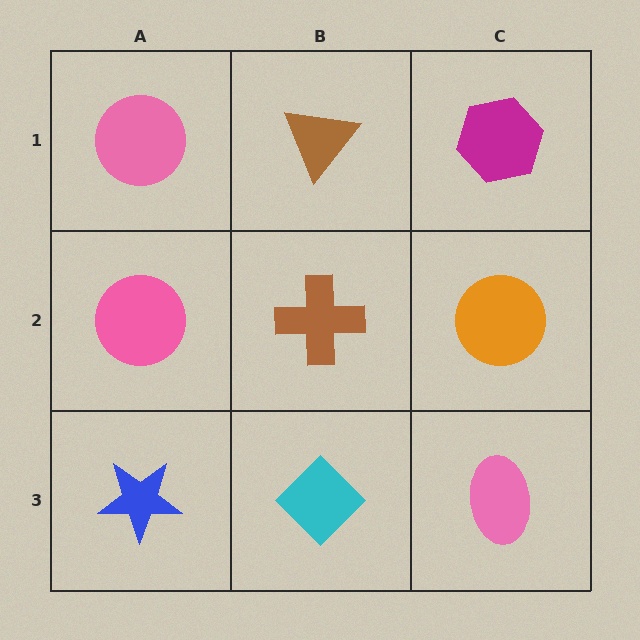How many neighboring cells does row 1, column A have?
2.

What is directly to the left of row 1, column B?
A pink circle.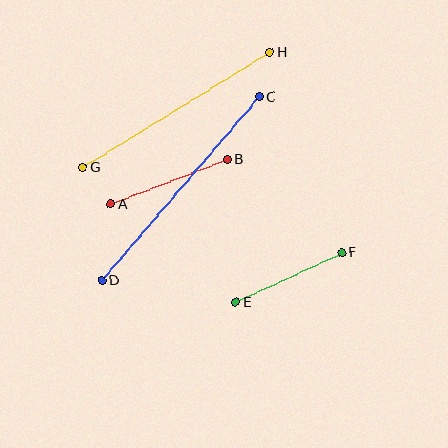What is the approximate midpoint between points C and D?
The midpoint is at approximately (181, 189) pixels.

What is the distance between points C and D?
The distance is approximately 242 pixels.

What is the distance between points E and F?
The distance is approximately 117 pixels.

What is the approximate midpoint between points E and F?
The midpoint is at approximately (288, 278) pixels.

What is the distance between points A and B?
The distance is approximately 125 pixels.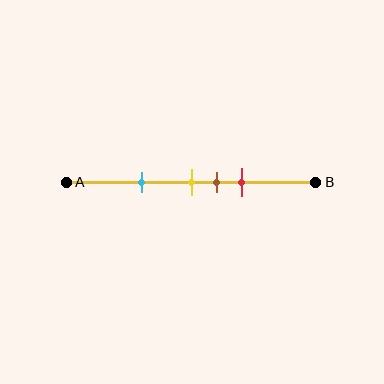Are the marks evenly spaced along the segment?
No, the marks are not evenly spaced.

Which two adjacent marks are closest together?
The yellow and brown marks are the closest adjacent pair.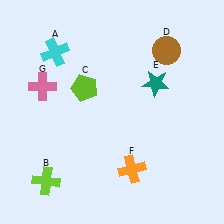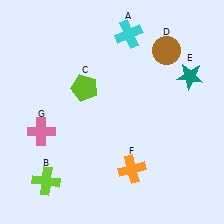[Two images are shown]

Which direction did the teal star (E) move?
The teal star (E) moved right.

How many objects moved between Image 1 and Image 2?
3 objects moved between the two images.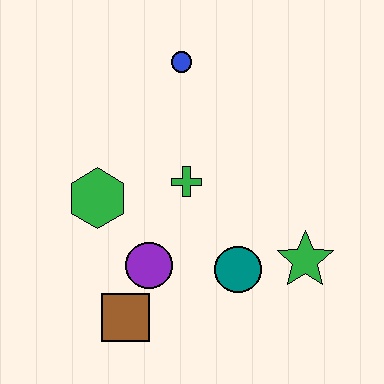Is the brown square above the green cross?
No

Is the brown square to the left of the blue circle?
Yes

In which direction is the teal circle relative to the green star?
The teal circle is to the left of the green star.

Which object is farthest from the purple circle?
The blue circle is farthest from the purple circle.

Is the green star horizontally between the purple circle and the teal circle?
No